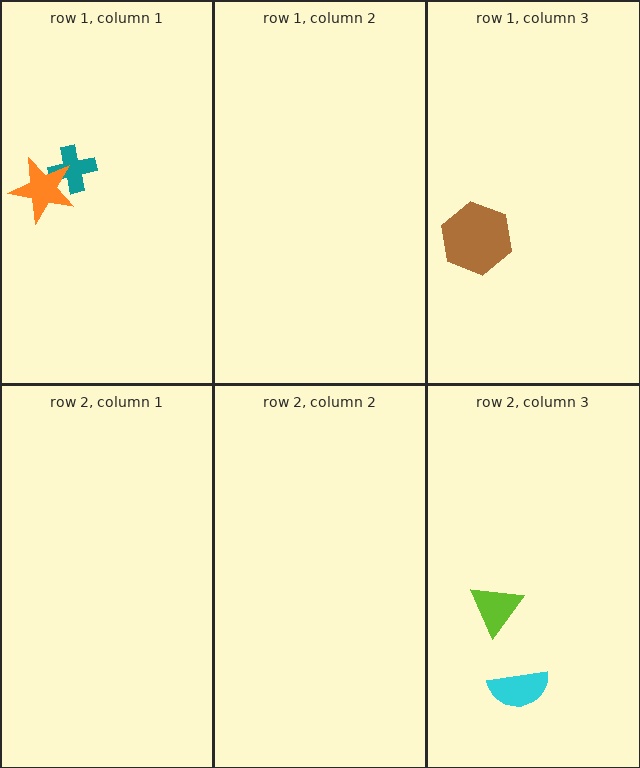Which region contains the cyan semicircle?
The row 2, column 3 region.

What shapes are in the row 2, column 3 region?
The lime triangle, the cyan semicircle.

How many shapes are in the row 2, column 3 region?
2.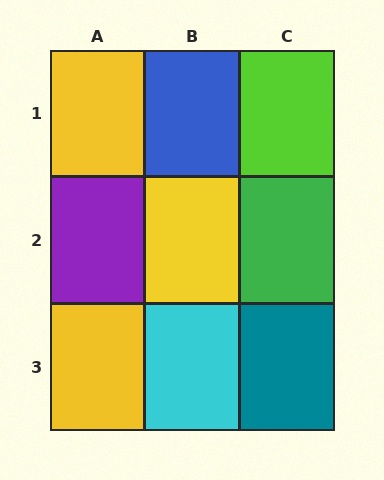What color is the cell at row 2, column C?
Green.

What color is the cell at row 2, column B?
Yellow.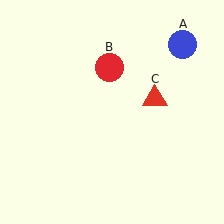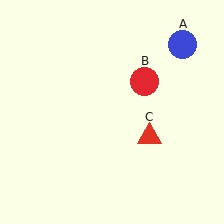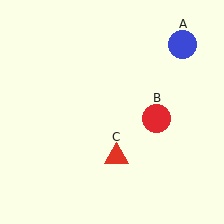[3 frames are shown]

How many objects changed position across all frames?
2 objects changed position: red circle (object B), red triangle (object C).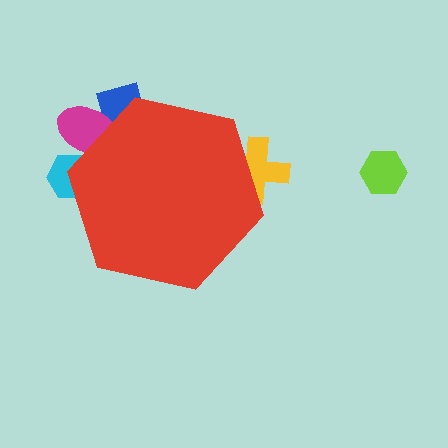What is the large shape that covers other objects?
A red hexagon.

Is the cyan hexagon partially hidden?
Yes, the cyan hexagon is partially hidden behind the red hexagon.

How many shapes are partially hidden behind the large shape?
4 shapes are partially hidden.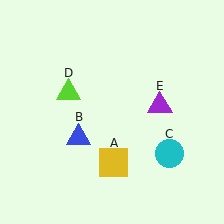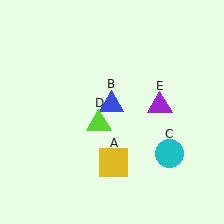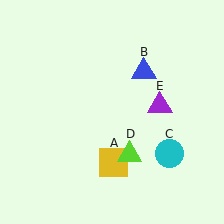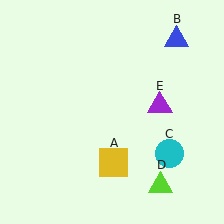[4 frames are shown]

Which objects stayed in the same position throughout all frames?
Yellow square (object A) and cyan circle (object C) and purple triangle (object E) remained stationary.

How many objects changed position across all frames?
2 objects changed position: blue triangle (object B), lime triangle (object D).